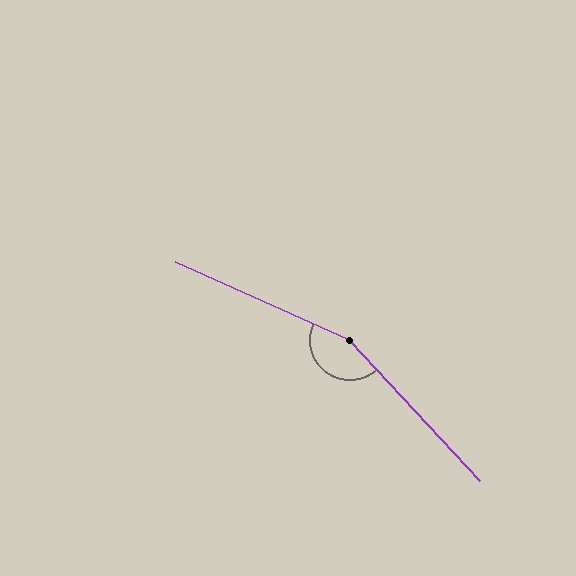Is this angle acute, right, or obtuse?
It is obtuse.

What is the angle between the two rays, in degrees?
Approximately 157 degrees.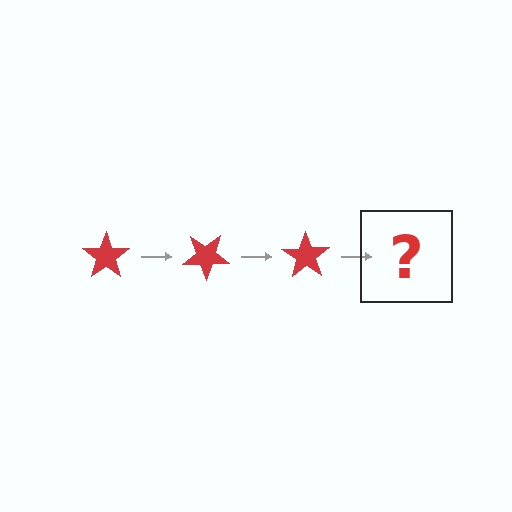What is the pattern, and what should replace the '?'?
The pattern is that the star rotates 35 degrees each step. The '?' should be a red star rotated 105 degrees.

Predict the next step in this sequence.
The next step is a red star rotated 105 degrees.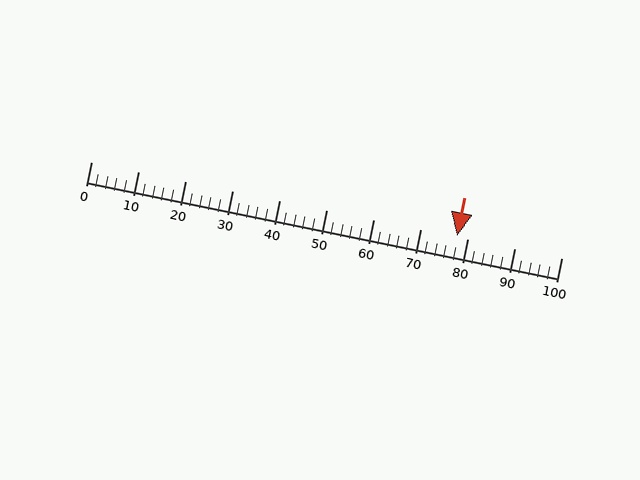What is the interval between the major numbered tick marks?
The major tick marks are spaced 10 units apart.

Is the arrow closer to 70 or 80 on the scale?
The arrow is closer to 80.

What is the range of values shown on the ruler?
The ruler shows values from 0 to 100.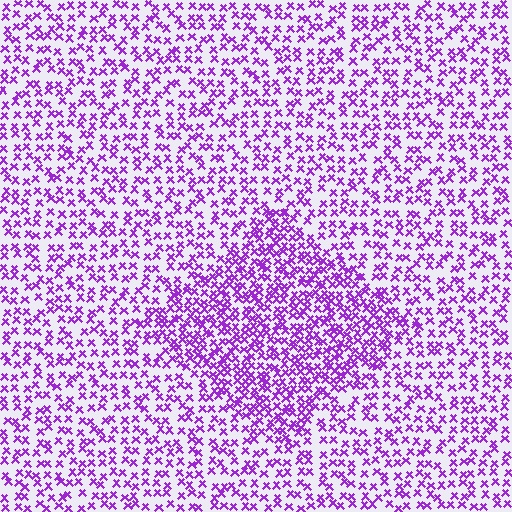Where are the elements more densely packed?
The elements are more densely packed inside the diamond boundary.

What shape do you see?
I see a diamond.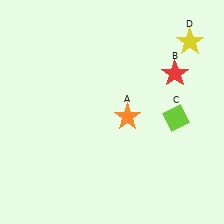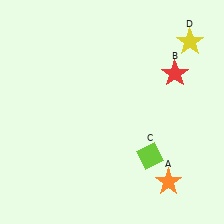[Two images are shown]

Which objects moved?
The objects that moved are: the orange star (A), the lime diamond (C).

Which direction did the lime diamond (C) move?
The lime diamond (C) moved down.